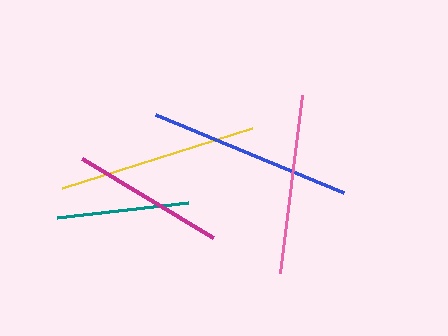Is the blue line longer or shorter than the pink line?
The blue line is longer than the pink line.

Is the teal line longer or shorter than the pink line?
The pink line is longer than the teal line.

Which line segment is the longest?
The blue line is the longest at approximately 204 pixels.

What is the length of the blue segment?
The blue segment is approximately 204 pixels long.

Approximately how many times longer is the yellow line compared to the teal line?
The yellow line is approximately 1.5 times the length of the teal line.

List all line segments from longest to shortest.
From longest to shortest: blue, yellow, pink, magenta, teal.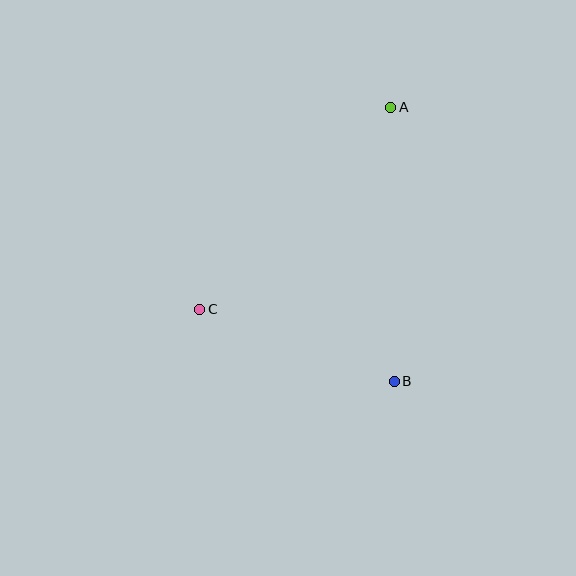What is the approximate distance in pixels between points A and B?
The distance between A and B is approximately 274 pixels.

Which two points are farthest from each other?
Points A and C are farthest from each other.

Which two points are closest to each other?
Points B and C are closest to each other.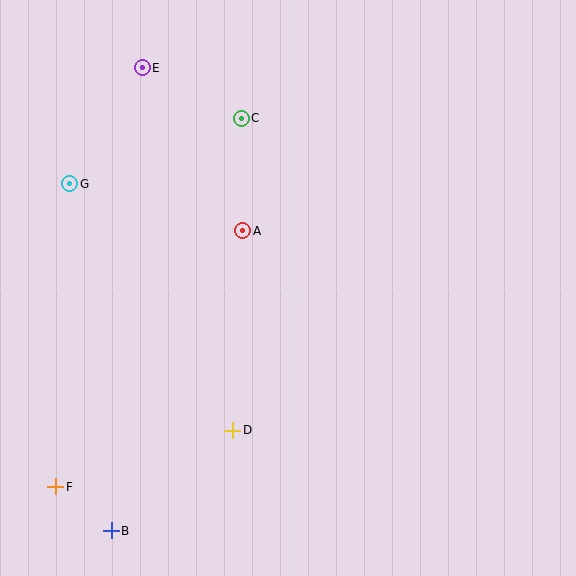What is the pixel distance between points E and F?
The distance between E and F is 428 pixels.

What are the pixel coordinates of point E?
Point E is at (142, 68).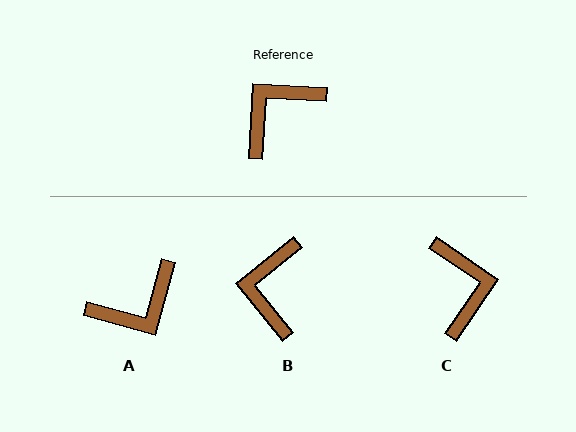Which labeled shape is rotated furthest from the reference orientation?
A, about 168 degrees away.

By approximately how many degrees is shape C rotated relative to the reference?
Approximately 121 degrees clockwise.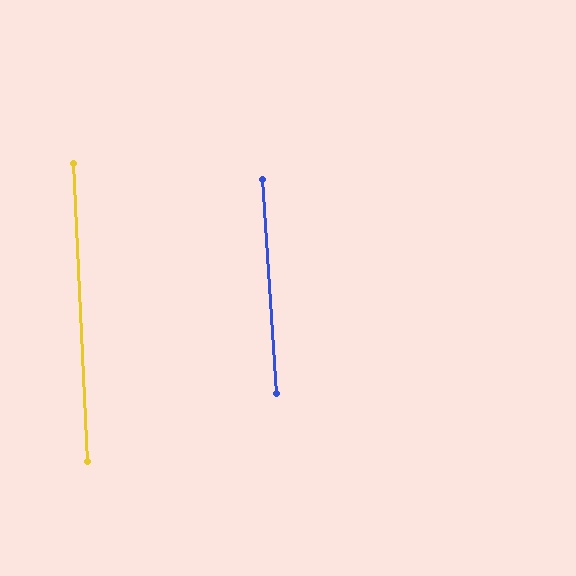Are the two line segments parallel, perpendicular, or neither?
Parallel — their directions differ by only 1.2°.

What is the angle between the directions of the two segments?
Approximately 1 degree.